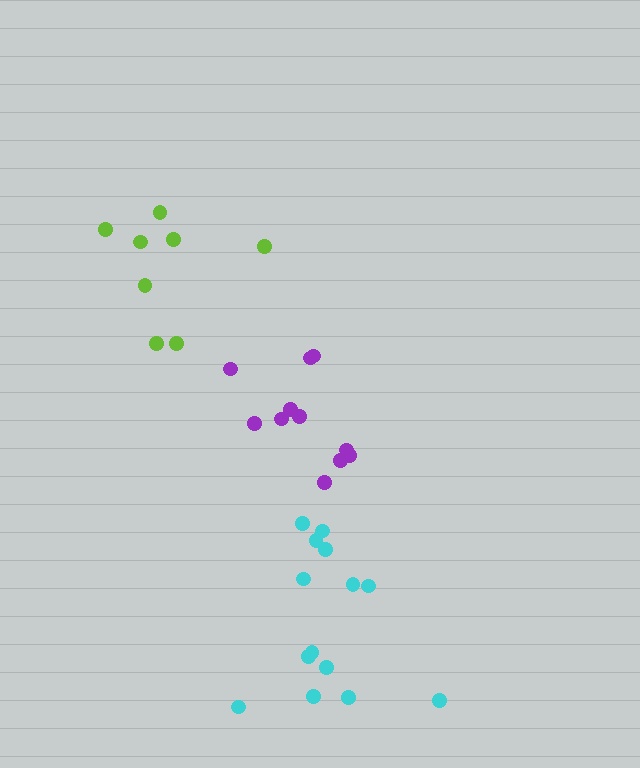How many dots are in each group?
Group 1: 11 dots, Group 2: 14 dots, Group 3: 8 dots (33 total).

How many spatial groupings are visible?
There are 3 spatial groupings.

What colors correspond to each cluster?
The clusters are colored: purple, cyan, lime.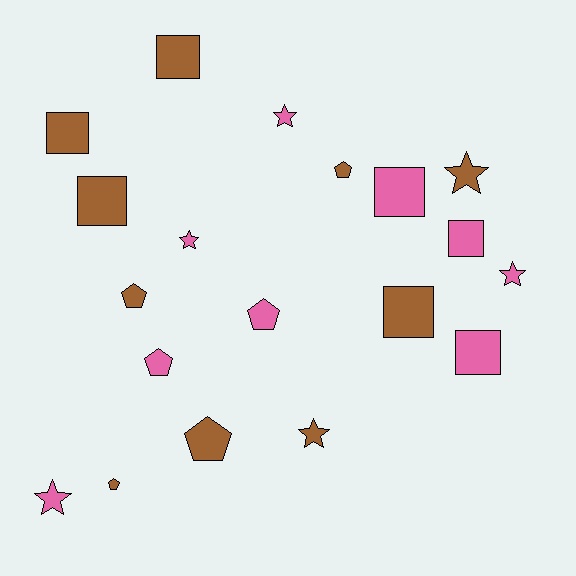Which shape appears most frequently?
Square, with 7 objects.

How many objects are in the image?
There are 19 objects.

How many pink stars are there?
There are 4 pink stars.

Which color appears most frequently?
Brown, with 10 objects.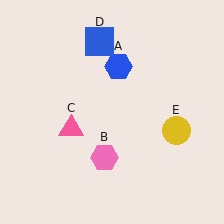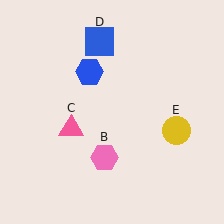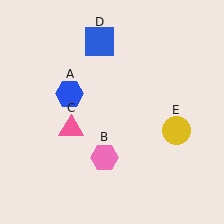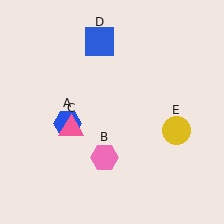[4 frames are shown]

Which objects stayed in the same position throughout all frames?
Pink hexagon (object B) and pink triangle (object C) and blue square (object D) and yellow circle (object E) remained stationary.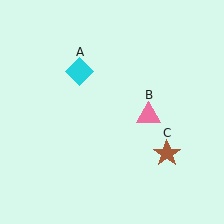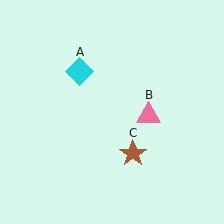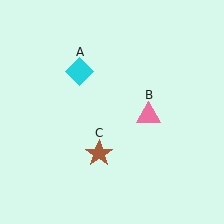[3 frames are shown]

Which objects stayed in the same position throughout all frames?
Cyan diamond (object A) and pink triangle (object B) remained stationary.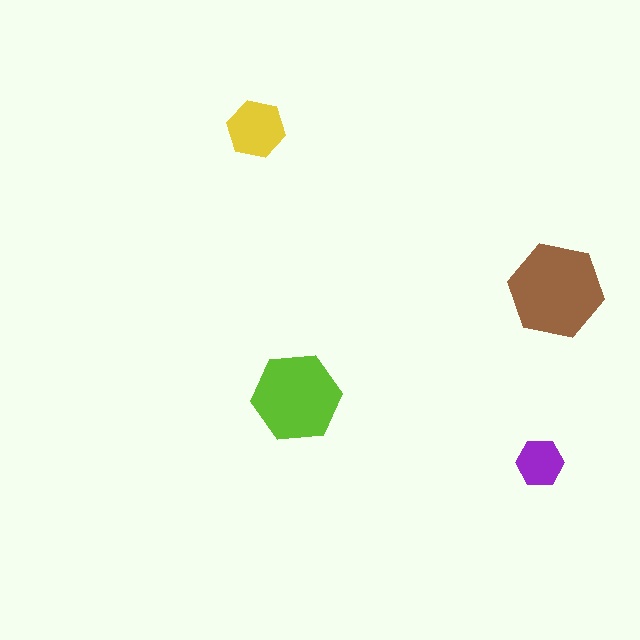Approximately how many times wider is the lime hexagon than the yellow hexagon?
About 1.5 times wider.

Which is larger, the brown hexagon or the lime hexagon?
The brown one.